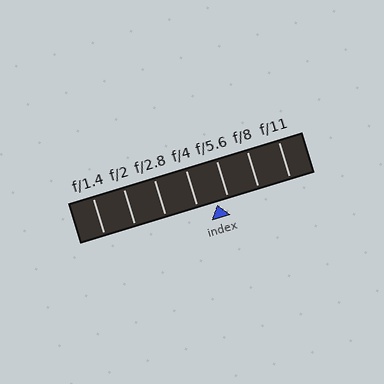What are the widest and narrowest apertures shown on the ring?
The widest aperture shown is f/1.4 and the narrowest is f/11.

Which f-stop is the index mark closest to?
The index mark is closest to f/5.6.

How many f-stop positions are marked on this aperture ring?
There are 7 f-stop positions marked.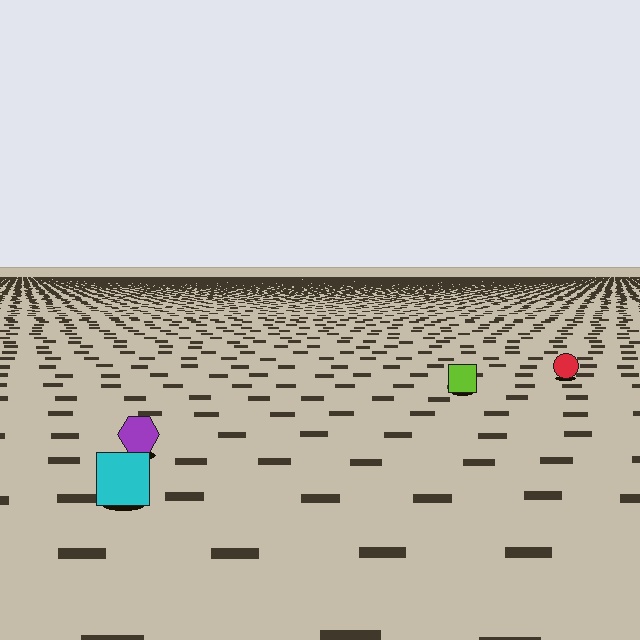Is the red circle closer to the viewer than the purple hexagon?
No. The purple hexagon is closer — you can tell from the texture gradient: the ground texture is coarser near it.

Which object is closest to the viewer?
The cyan square is closest. The texture marks near it are larger and more spread out.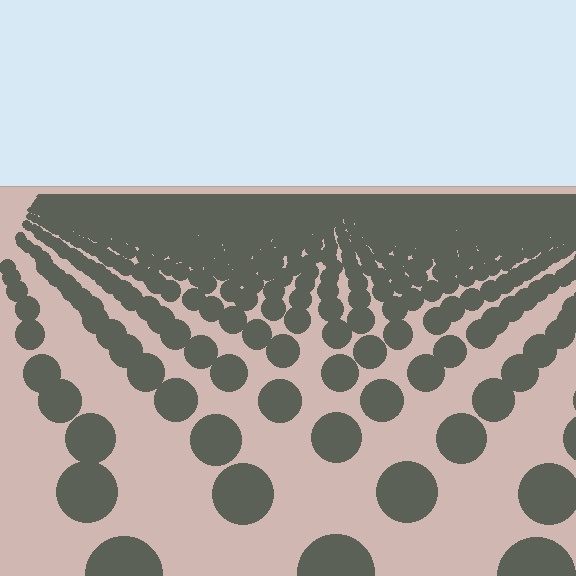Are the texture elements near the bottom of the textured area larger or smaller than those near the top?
Larger. Near the bottom, elements are closer to the viewer and appear at a bigger on-screen size.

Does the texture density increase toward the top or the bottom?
Density increases toward the top.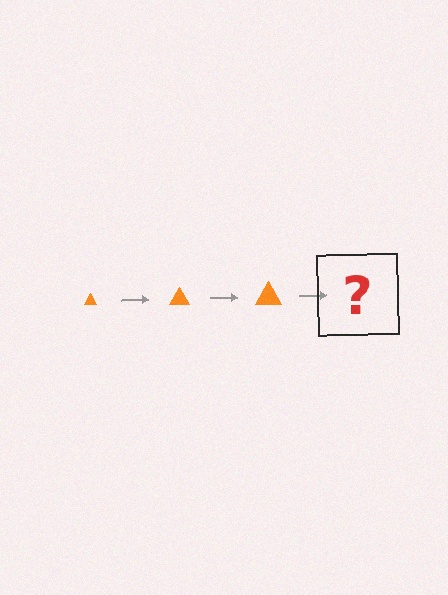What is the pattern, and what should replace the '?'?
The pattern is that the triangle gets progressively larger each step. The '?' should be an orange triangle, larger than the previous one.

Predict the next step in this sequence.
The next step is an orange triangle, larger than the previous one.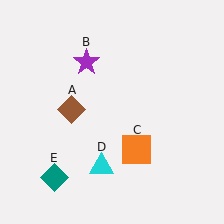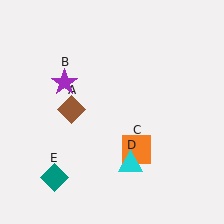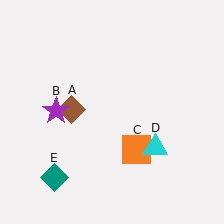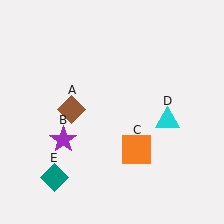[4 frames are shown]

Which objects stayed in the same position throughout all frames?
Brown diamond (object A) and orange square (object C) and teal diamond (object E) remained stationary.